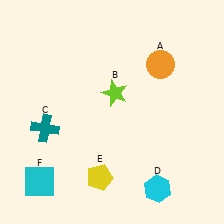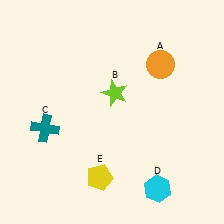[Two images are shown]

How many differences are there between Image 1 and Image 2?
There is 1 difference between the two images.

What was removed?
The cyan square (F) was removed in Image 2.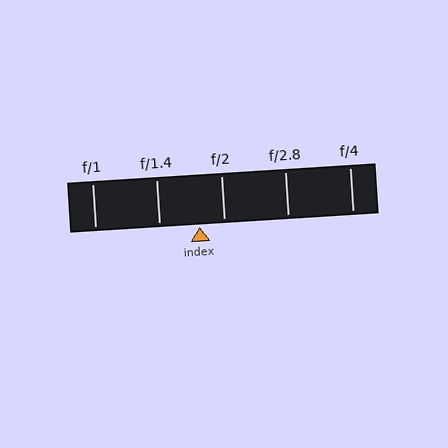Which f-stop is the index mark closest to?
The index mark is closest to f/2.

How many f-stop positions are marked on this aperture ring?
There are 5 f-stop positions marked.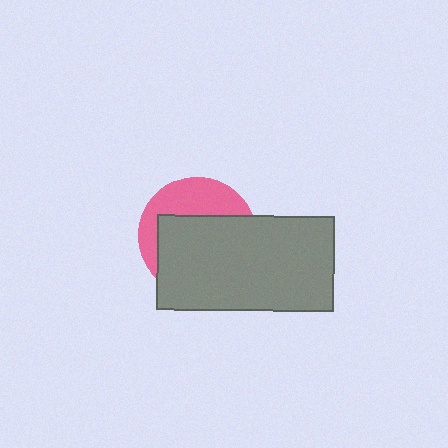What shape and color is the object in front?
The object in front is a gray rectangle.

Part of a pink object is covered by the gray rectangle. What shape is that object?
It is a circle.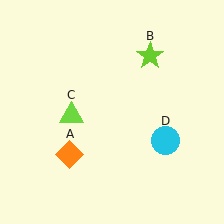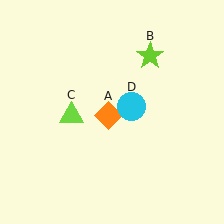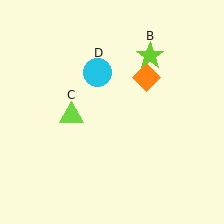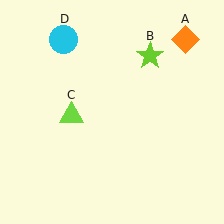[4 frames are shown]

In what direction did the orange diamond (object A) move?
The orange diamond (object A) moved up and to the right.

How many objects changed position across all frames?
2 objects changed position: orange diamond (object A), cyan circle (object D).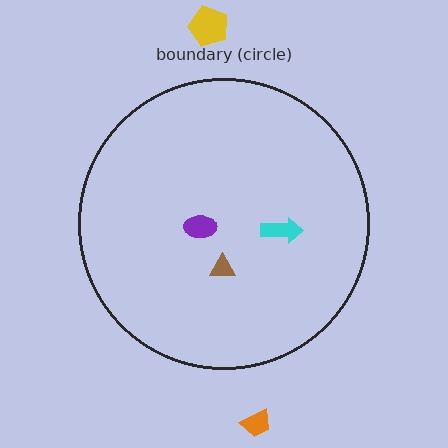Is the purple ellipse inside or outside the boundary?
Inside.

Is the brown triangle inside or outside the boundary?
Inside.